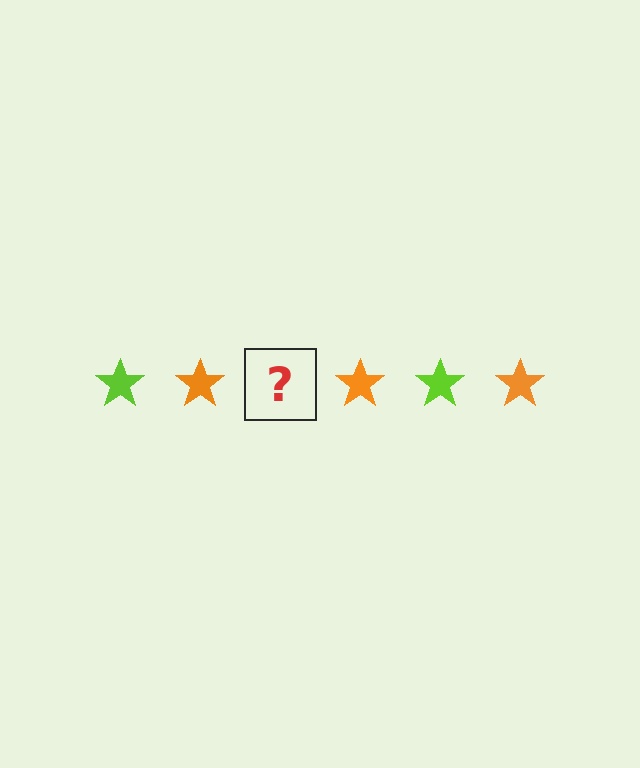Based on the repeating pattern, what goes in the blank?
The blank should be a lime star.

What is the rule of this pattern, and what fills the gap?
The rule is that the pattern cycles through lime, orange stars. The gap should be filled with a lime star.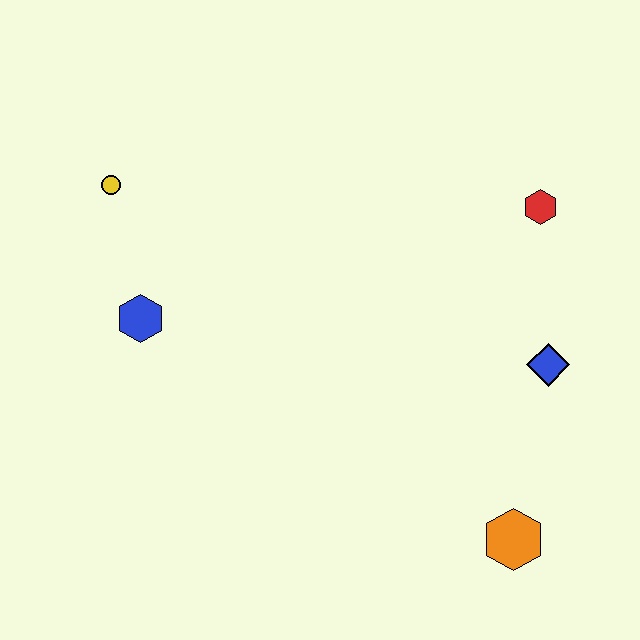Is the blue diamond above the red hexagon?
No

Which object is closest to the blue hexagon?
The yellow circle is closest to the blue hexagon.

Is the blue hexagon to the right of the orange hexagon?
No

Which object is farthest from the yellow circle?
The orange hexagon is farthest from the yellow circle.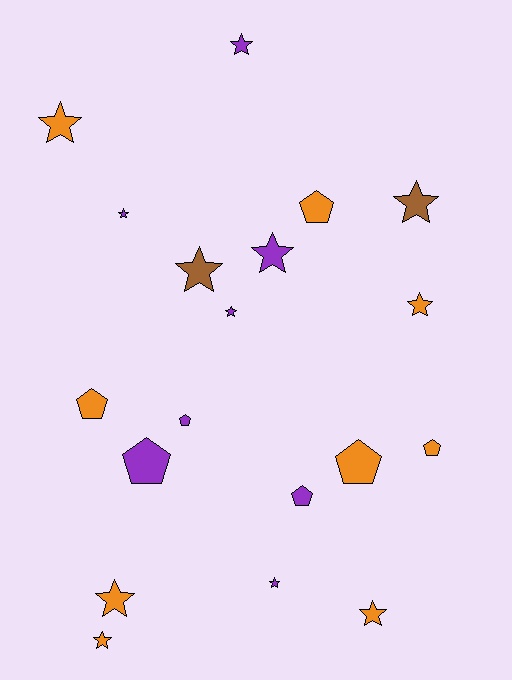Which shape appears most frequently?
Star, with 12 objects.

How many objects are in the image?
There are 19 objects.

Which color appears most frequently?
Orange, with 9 objects.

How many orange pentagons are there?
There are 4 orange pentagons.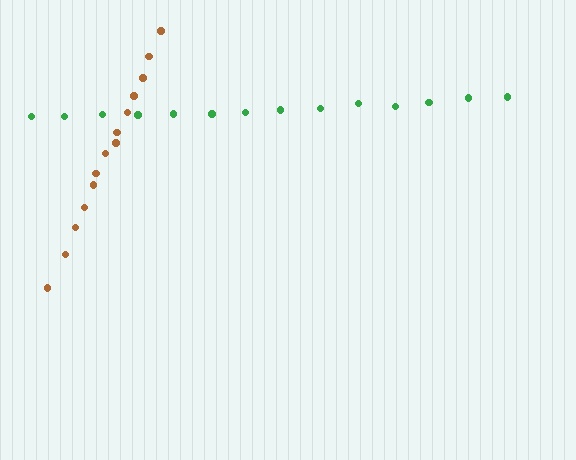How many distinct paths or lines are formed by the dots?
There are 2 distinct paths.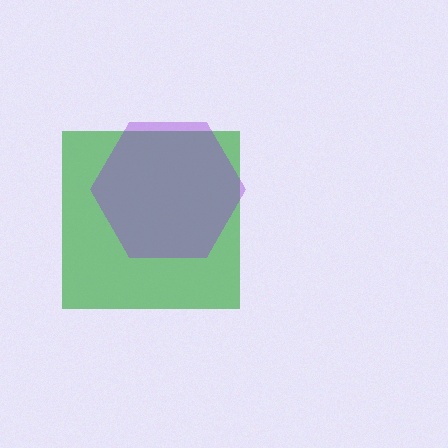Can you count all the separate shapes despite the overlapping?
Yes, there are 2 separate shapes.